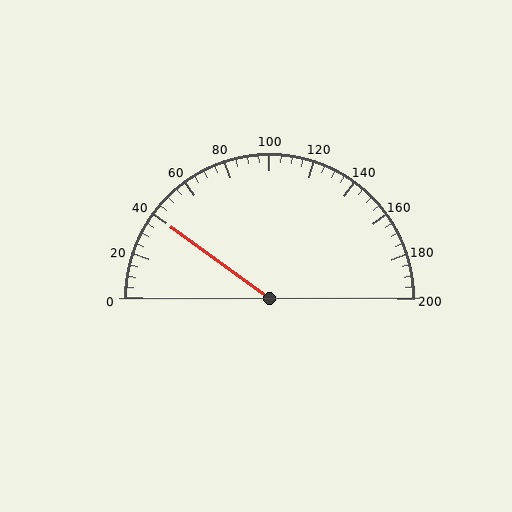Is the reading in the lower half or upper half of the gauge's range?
The reading is in the lower half of the range (0 to 200).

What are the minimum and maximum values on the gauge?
The gauge ranges from 0 to 200.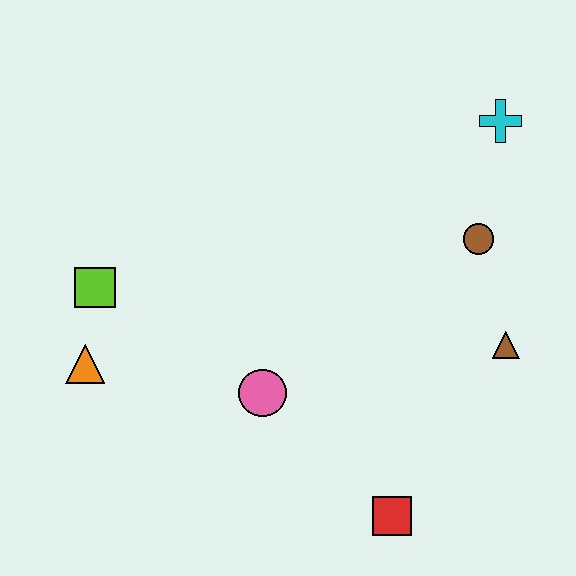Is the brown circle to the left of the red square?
No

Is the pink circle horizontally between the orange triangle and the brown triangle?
Yes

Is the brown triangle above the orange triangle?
Yes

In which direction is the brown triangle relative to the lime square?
The brown triangle is to the right of the lime square.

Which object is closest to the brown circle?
The brown triangle is closest to the brown circle.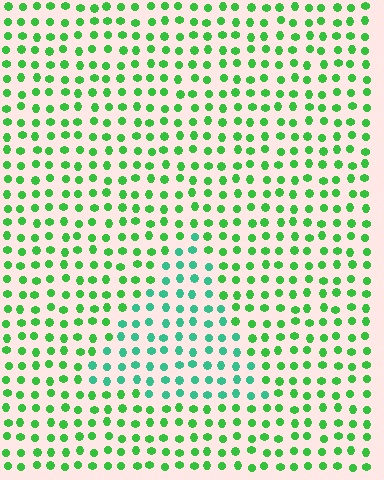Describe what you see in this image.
The image is filled with small green elements in a uniform arrangement. A triangle-shaped region is visible where the elements are tinted to a slightly different hue, forming a subtle color boundary.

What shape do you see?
I see a triangle.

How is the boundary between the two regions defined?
The boundary is defined purely by a slight shift in hue (about 35 degrees). Spacing, size, and orientation are identical on both sides.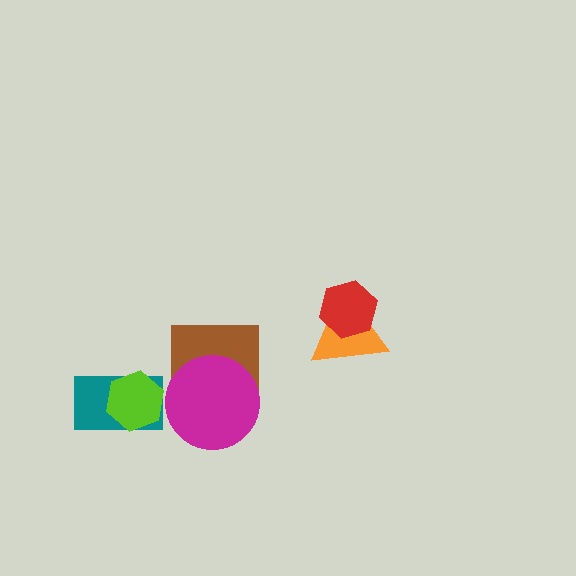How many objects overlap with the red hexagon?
1 object overlaps with the red hexagon.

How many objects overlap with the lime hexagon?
1 object overlaps with the lime hexagon.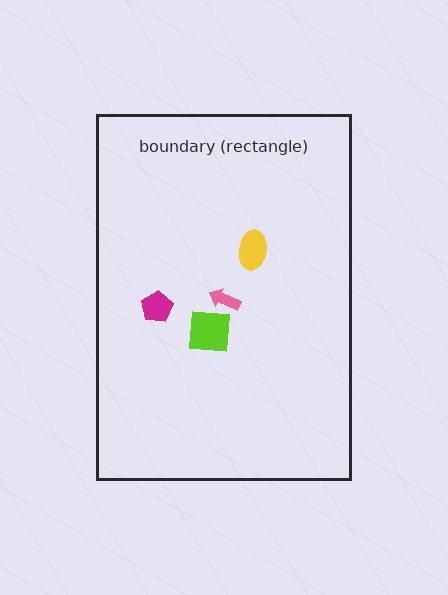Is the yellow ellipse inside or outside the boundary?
Inside.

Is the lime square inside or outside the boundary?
Inside.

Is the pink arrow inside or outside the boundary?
Inside.